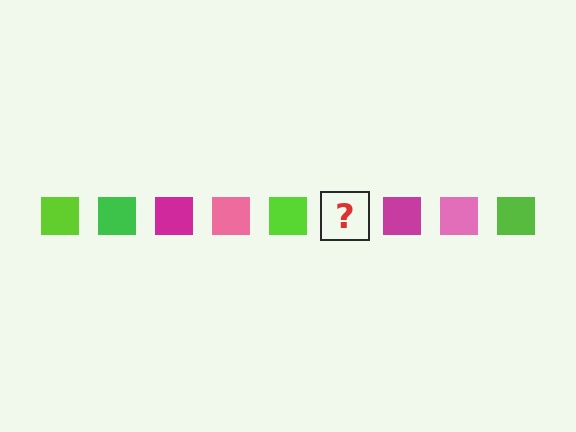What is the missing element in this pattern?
The missing element is a green square.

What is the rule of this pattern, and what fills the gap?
The rule is that the pattern cycles through lime, green, magenta, pink squares. The gap should be filled with a green square.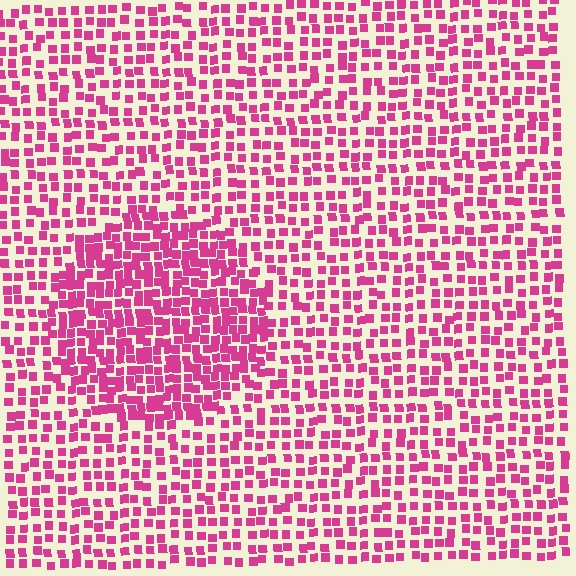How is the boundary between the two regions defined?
The boundary is defined by a change in element density (approximately 1.7x ratio). All elements are the same color, size, and shape.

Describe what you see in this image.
The image contains small magenta elements arranged at two different densities. A circle-shaped region is visible where the elements are more densely packed than the surrounding area.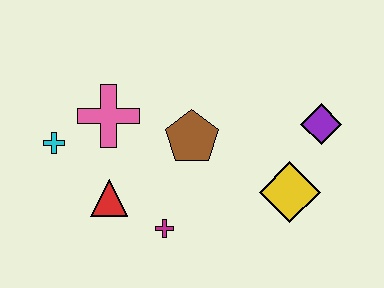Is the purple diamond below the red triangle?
No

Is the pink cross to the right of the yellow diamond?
No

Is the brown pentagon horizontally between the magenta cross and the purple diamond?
Yes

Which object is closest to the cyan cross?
The pink cross is closest to the cyan cross.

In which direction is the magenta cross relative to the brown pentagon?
The magenta cross is below the brown pentagon.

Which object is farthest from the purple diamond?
The cyan cross is farthest from the purple diamond.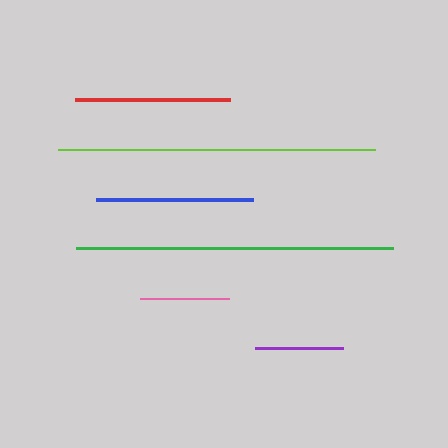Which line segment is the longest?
The green line is the longest at approximately 317 pixels.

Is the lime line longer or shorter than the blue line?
The lime line is longer than the blue line.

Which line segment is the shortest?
The purple line is the shortest at approximately 88 pixels.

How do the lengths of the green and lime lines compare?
The green and lime lines are approximately the same length.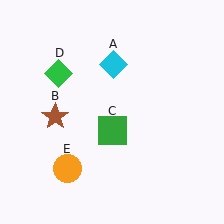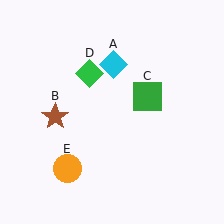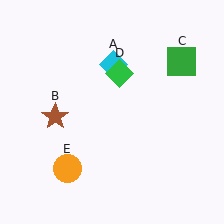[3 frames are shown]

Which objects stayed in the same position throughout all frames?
Cyan diamond (object A) and brown star (object B) and orange circle (object E) remained stationary.